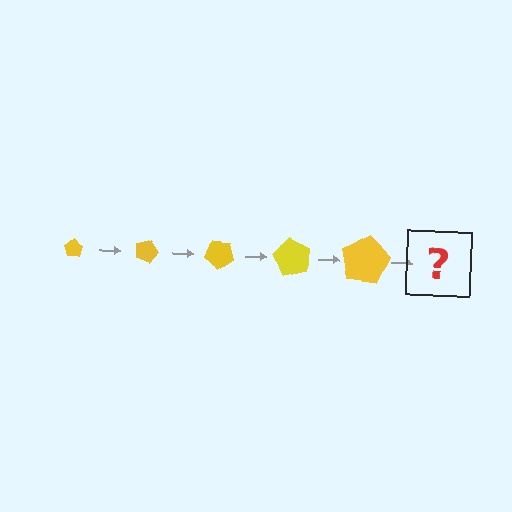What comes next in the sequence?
The next element should be a pentagon, larger than the previous one and rotated 100 degrees from the start.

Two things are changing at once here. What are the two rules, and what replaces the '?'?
The two rules are that the pentagon grows larger each step and it rotates 20 degrees each step. The '?' should be a pentagon, larger than the previous one and rotated 100 degrees from the start.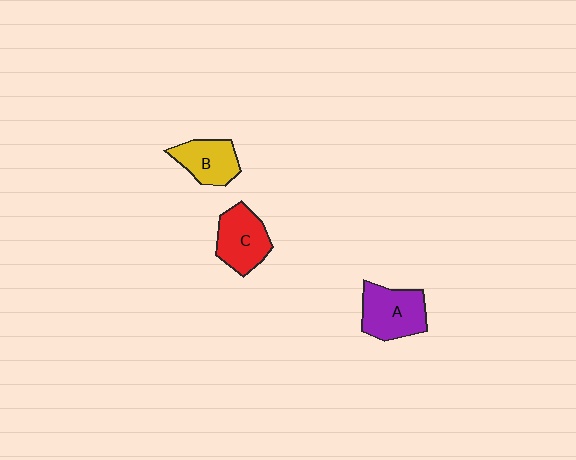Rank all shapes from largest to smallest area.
From largest to smallest: A (purple), C (red), B (yellow).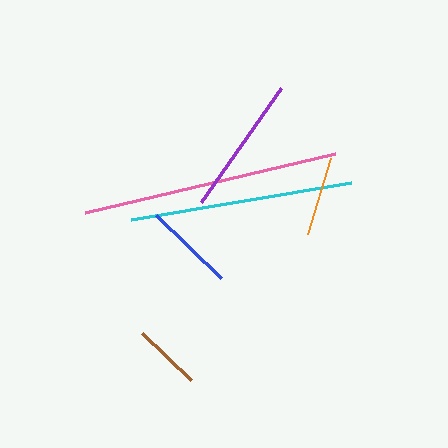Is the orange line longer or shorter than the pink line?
The pink line is longer than the orange line.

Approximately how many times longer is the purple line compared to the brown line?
The purple line is approximately 2.0 times the length of the brown line.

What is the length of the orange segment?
The orange segment is approximately 80 pixels long.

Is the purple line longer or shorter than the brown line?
The purple line is longer than the brown line.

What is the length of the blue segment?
The blue segment is approximately 90 pixels long.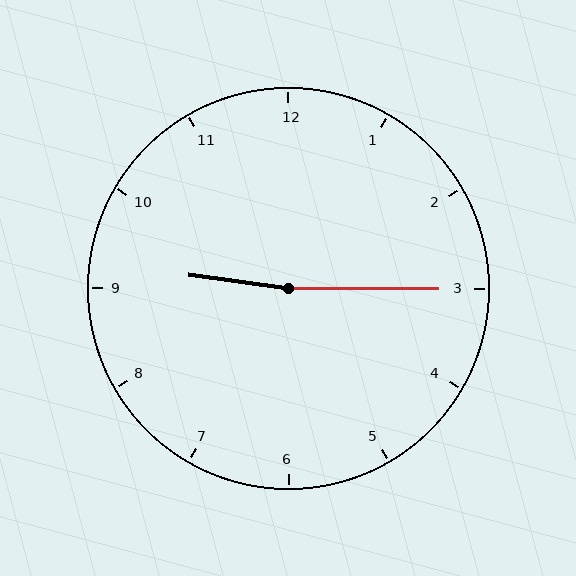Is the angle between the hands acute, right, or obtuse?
It is obtuse.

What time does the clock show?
9:15.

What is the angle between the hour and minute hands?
Approximately 172 degrees.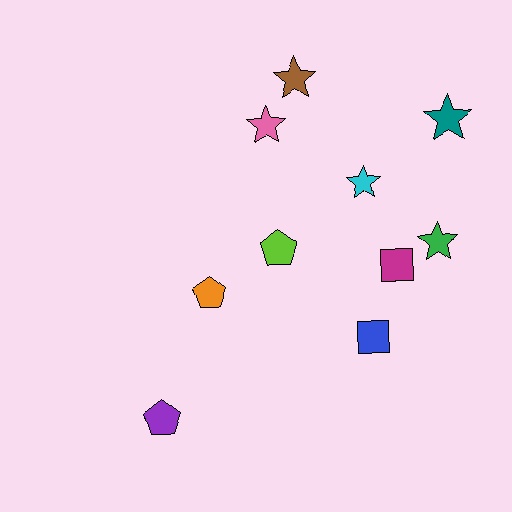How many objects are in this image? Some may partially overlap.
There are 10 objects.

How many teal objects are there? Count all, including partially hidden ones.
There is 1 teal object.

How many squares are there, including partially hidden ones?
There are 2 squares.